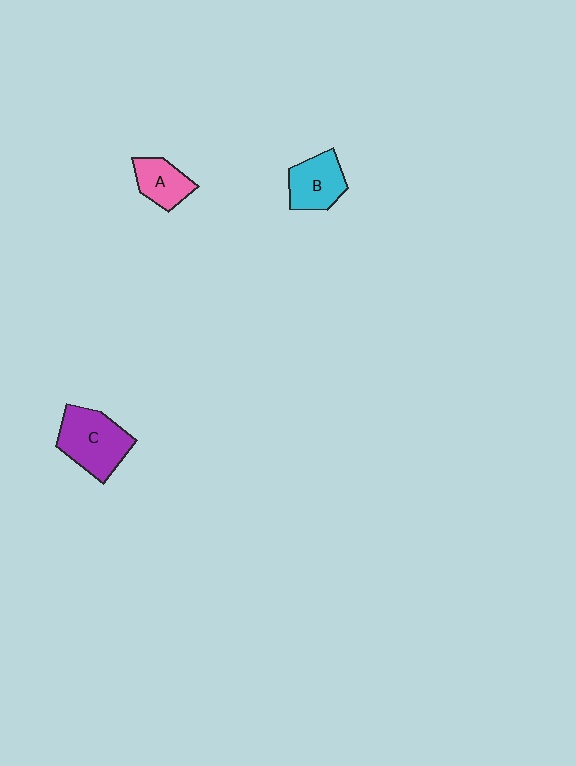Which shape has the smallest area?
Shape A (pink).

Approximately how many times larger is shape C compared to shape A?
Approximately 1.7 times.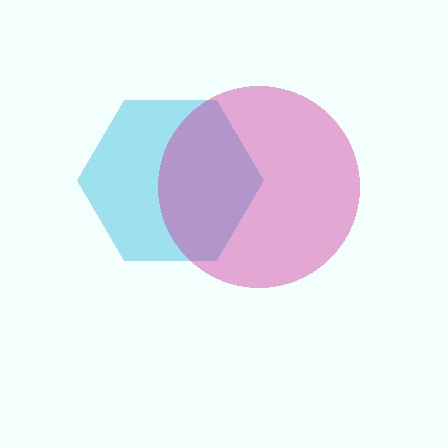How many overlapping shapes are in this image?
There are 2 overlapping shapes in the image.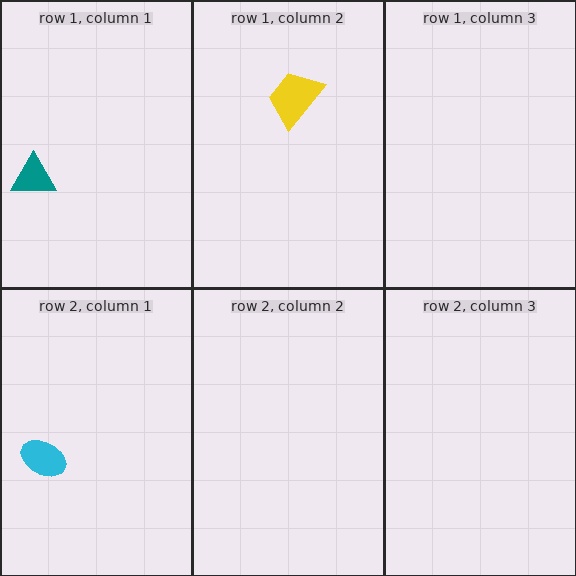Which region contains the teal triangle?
The row 1, column 1 region.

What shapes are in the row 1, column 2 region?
The yellow trapezoid.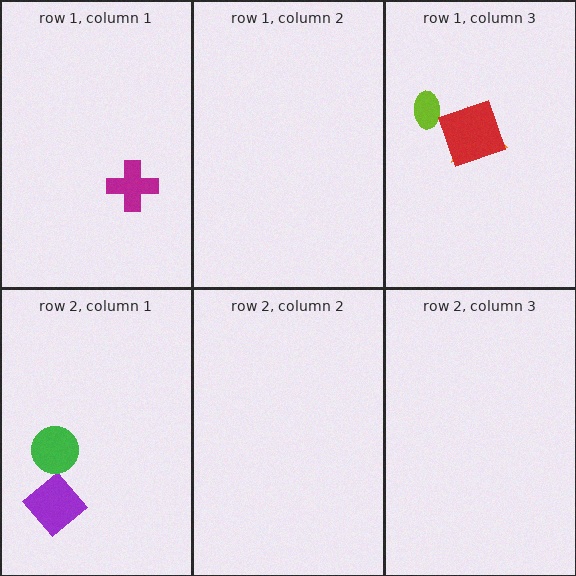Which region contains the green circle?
The row 2, column 1 region.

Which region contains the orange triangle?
The row 1, column 3 region.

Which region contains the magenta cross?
The row 1, column 1 region.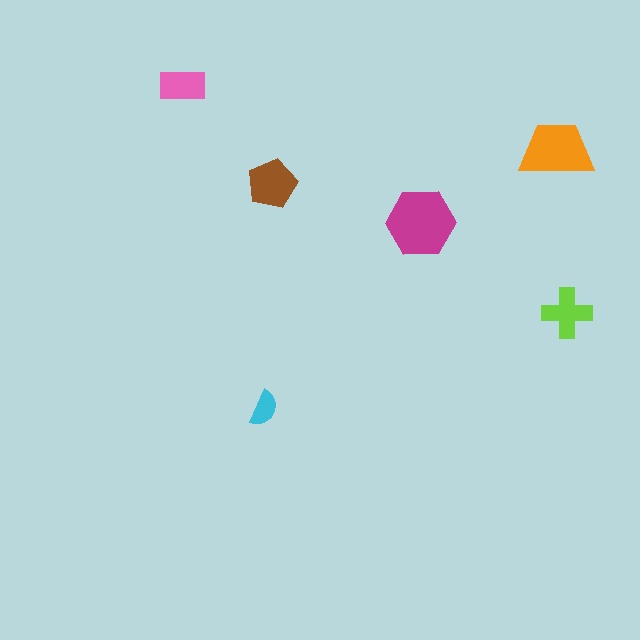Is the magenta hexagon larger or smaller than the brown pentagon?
Larger.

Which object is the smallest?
The cyan semicircle.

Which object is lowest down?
The cyan semicircle is bottommost.